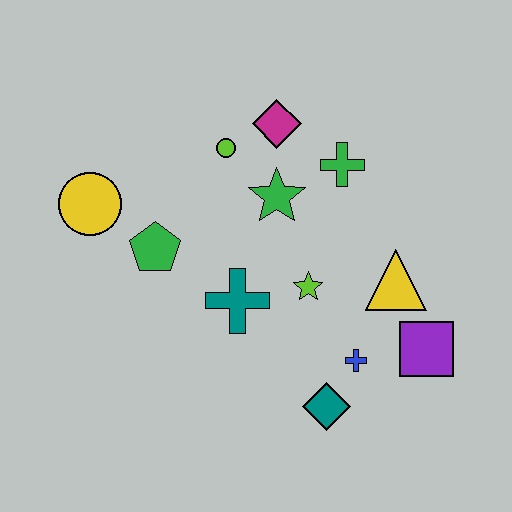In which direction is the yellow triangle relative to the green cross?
The yellow triangle is below the green cross.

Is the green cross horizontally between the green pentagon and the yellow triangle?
Yes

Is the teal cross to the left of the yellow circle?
No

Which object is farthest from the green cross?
The yellow circle is farthest from the green cross.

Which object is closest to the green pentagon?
The yellow circle is closest to the green pentagon.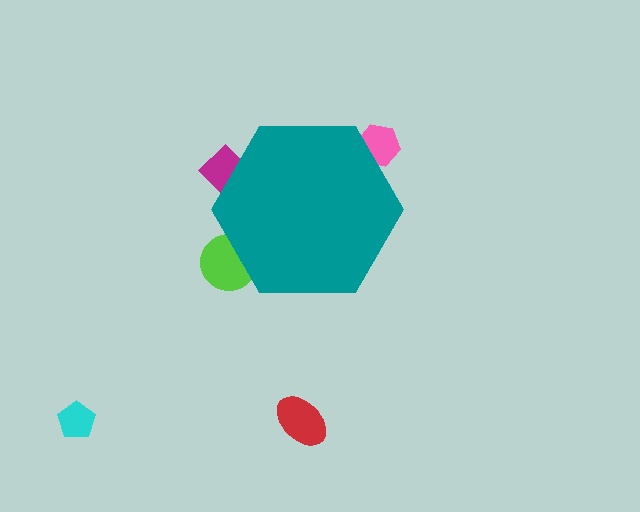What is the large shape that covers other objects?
A teal hexagon.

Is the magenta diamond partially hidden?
Yes, the magenta diamond is partially hidden behind the teal hexagon.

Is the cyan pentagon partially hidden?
No, the cyan pentagon is fully visible.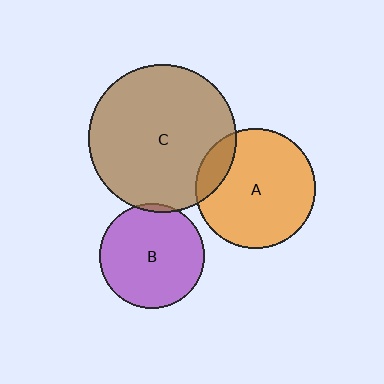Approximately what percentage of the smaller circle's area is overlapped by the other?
Approximately 5%.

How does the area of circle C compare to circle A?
Approximately 1.5 times.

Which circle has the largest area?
Circle C (brown).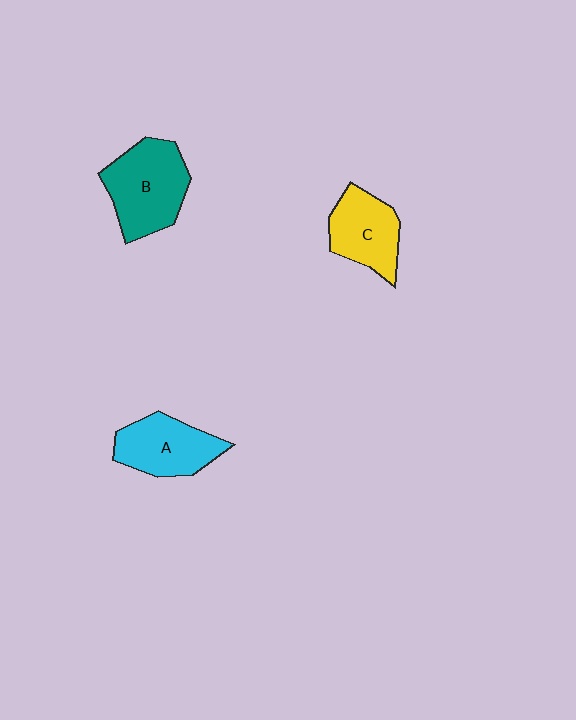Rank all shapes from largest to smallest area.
From largest to smallest: B (teal), A (cyan), C (yellow).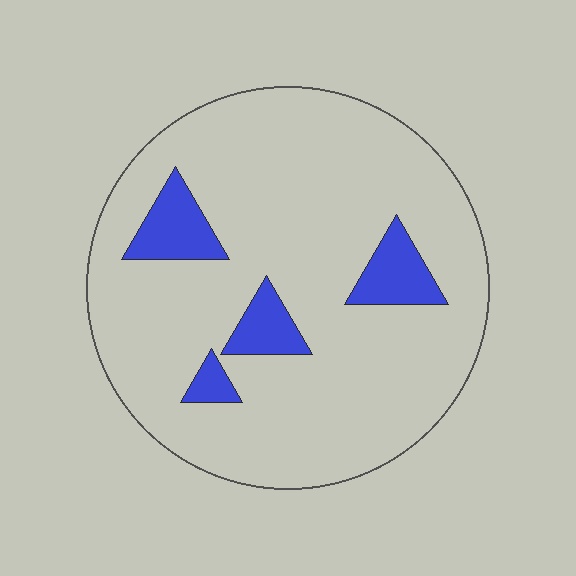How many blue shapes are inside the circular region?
4.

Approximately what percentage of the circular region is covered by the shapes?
Approximately 10%.